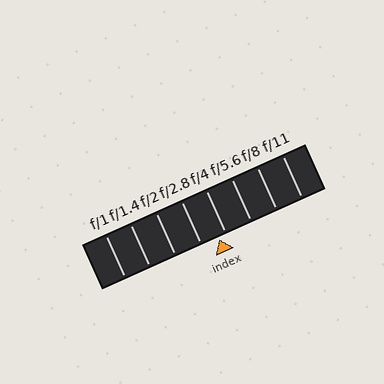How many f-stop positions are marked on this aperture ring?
There are 8 f-stop positions marked.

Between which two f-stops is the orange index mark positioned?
The index mark is between f/2.8 and f/4.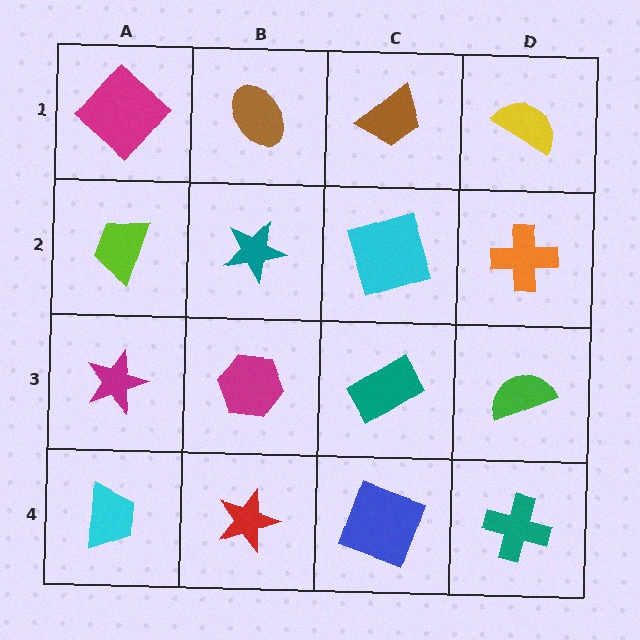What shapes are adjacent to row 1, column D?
An orange cross (row 2, column D), a brown trapezoid (row 1, column C).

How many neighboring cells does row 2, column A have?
3.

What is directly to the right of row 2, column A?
A teal star.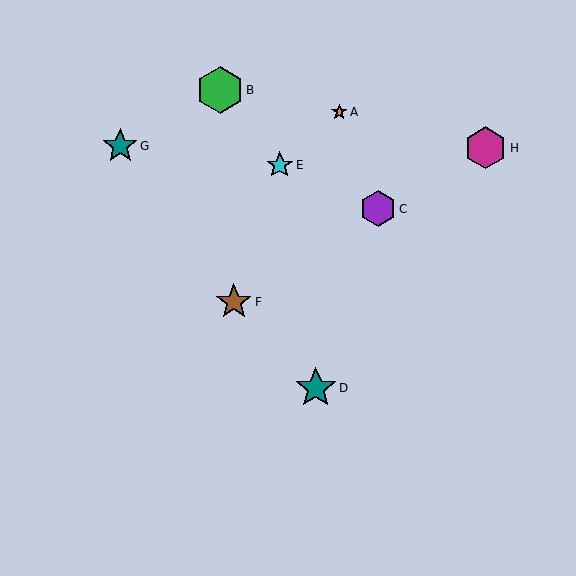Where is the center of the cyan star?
The center of the cyan star is at (280, 165).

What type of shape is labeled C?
Shape C is a purple hexagon.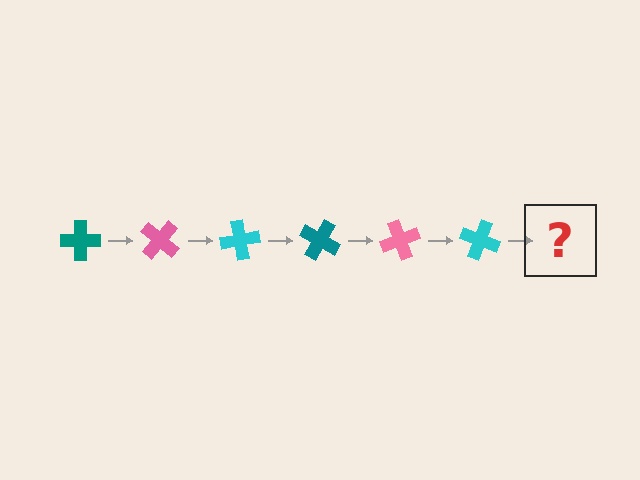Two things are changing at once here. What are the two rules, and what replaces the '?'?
The two rules are that it rotates 40 degrees each step and the color cycles through teal, pink, and cyan. The '?' should be a teal cross, rotated 240 degrees from the start.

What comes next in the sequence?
The next element should be a teal cross, rotated 240 degrees from the start.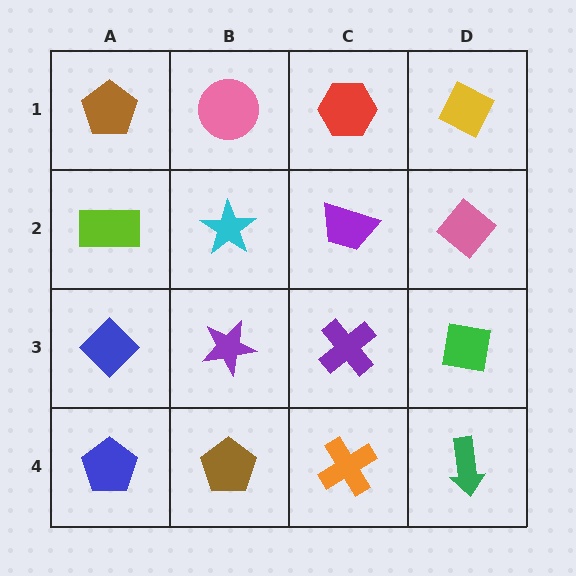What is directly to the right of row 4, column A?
A brown pentagon.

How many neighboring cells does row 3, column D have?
3.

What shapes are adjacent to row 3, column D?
A pink diamond (row 2, column D), a green arrow (row 4, column D), a purple cross (row 3, column C).